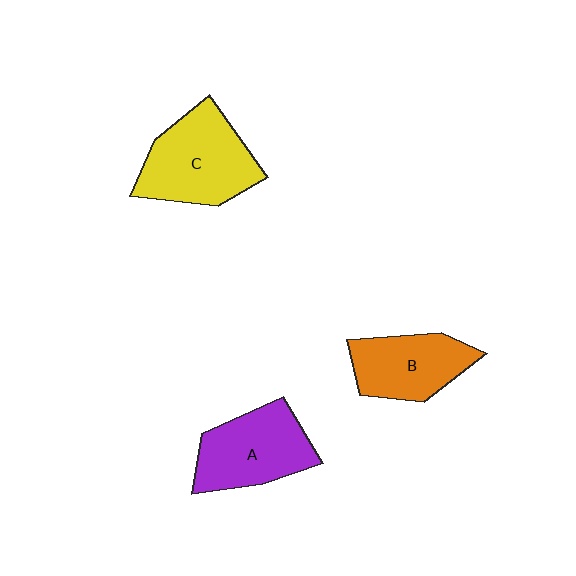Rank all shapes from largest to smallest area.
From largest to smallest: C (yellow), A (purple), B (orange).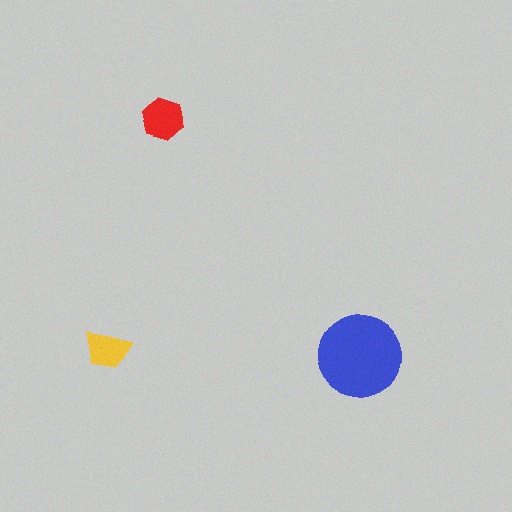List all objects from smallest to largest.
The yellow trapezoid, the red hexagon, the blue circle.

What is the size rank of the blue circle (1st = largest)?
1st.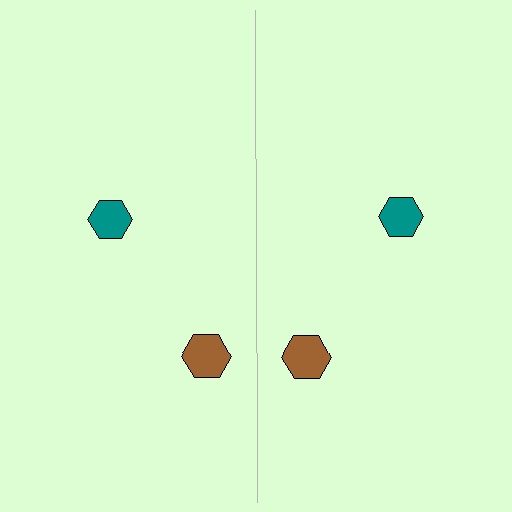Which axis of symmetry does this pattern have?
The pattern has a vertical axis of symmetry running through the center of the image.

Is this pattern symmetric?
Yes, this pattern has bilateral (reflection) symmetry.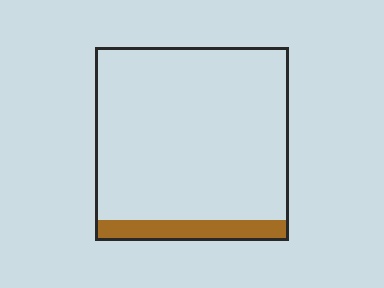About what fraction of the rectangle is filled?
About one tenth (1/10).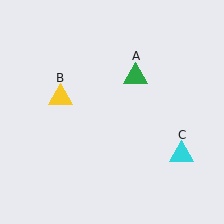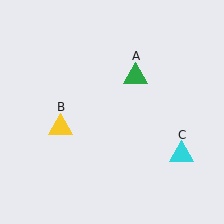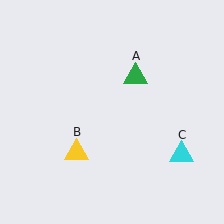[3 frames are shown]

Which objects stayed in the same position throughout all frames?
Green triangle (object A) and cyan triangle (object C) remained stationary.